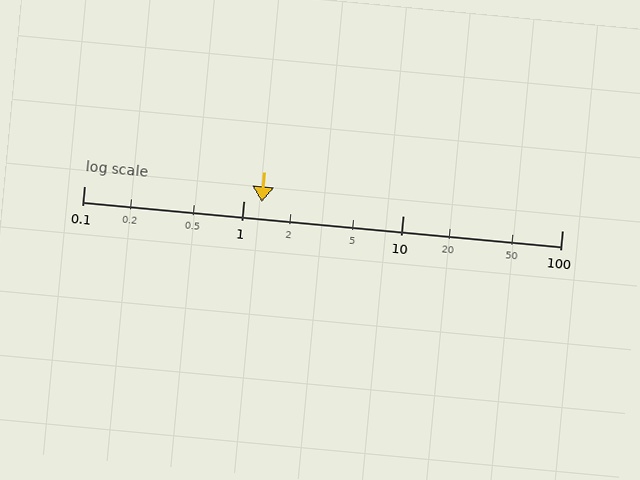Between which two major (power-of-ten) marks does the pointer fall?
The pointer is between 1 and 10.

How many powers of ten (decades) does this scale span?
The scale spans 3 decades, from 0.1 to 100.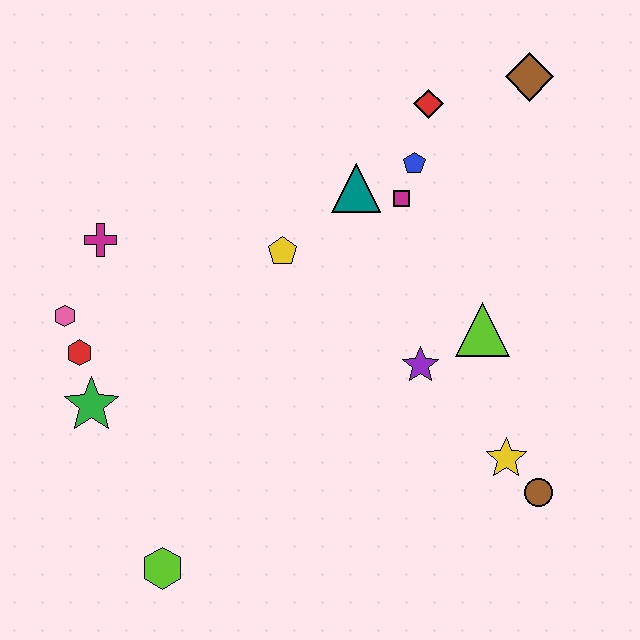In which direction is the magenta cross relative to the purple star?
The magenta cross is to the left of the purple star.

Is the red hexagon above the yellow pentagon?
No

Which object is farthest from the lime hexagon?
The brown diamond is farthest from the lime hexagon.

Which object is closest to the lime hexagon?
The green star is closest to the lime hexagon.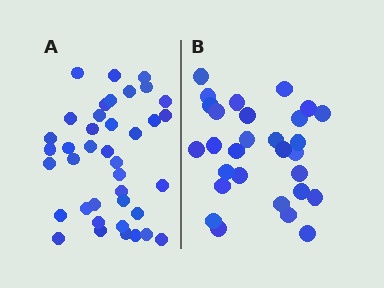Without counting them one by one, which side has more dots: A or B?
Region A (the left region) has more dots.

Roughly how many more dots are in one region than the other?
Region A has roughly 10 or so more dots than region B.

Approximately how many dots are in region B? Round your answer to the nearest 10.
About 30 dots. (The exact count is 29, which rounds to 30.)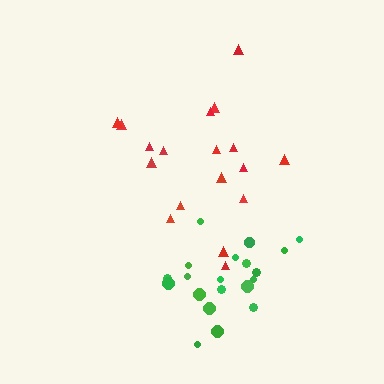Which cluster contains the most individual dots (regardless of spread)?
Green (20).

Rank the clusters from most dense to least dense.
green, red.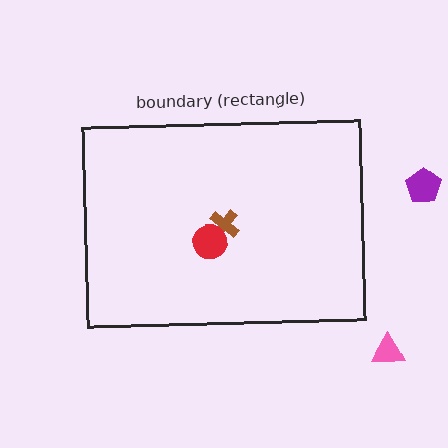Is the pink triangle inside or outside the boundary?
Outside.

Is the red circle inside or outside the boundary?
Inside.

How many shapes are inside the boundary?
2 inside, 2 outside.